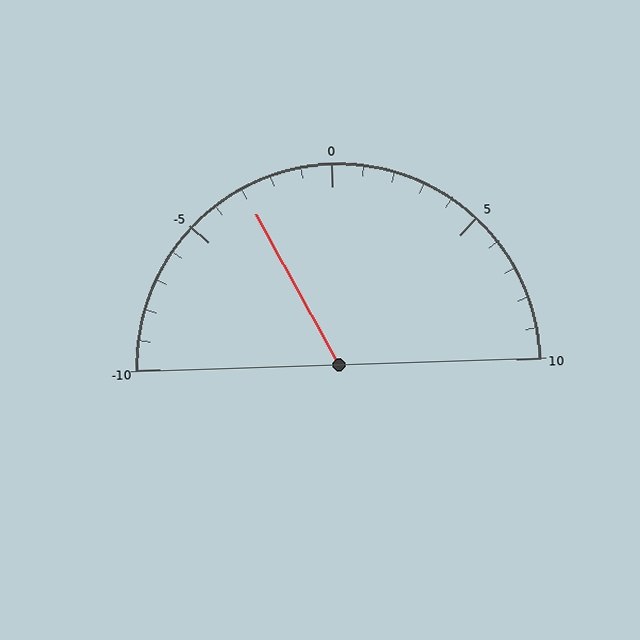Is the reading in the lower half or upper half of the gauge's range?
The reading is in the lower half of the range (-10 to 10).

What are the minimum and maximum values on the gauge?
The gauge ranges from -10 to 10.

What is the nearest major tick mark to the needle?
The nearest major tick mark is -5.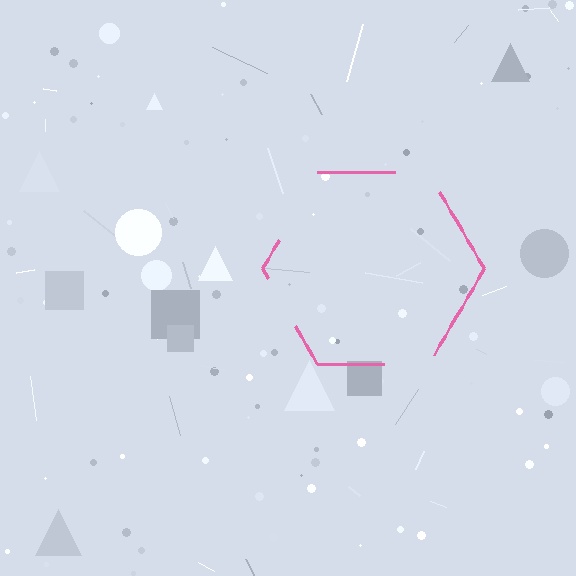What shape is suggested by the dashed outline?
The dashed outline suggests a hexagon.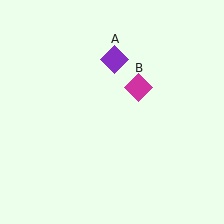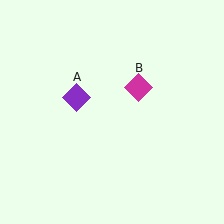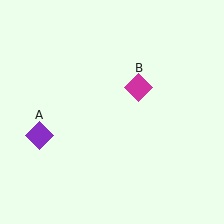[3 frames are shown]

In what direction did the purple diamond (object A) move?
The purple diamond (object A) moved down and to the left.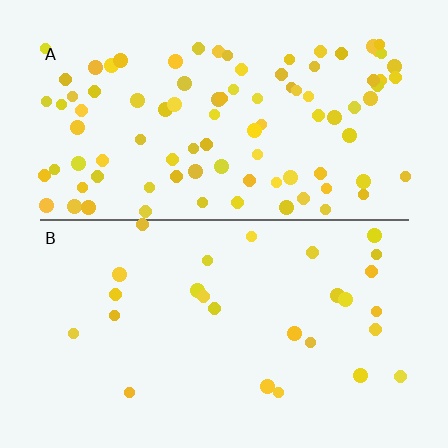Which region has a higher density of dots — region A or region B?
A (the top).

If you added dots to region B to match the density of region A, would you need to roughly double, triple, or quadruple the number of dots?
Approximately triple.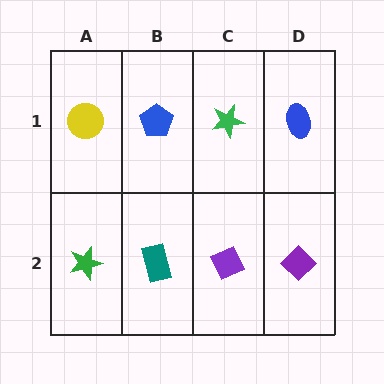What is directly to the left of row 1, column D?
A green star.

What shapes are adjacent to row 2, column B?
A blue pentagon (row 1, column B), a green star (row 2, column A), a purple diamond (row 2, column C).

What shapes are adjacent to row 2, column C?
A green star (row 1, column C), a teal rectangle (row 2, column B), a purple diamond (row 2, column D).